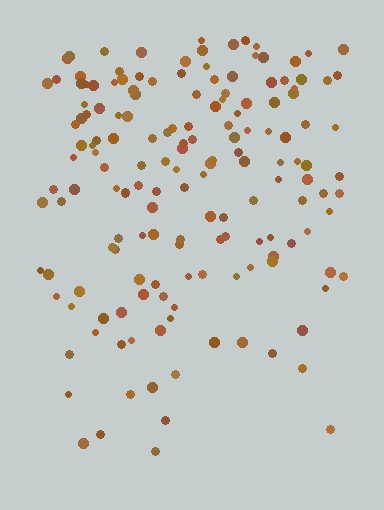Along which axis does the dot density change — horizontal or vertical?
Vertical.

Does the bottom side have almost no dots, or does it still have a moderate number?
Still a moderate number, just noticeably fewer than the top.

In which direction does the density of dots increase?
From bottom to top, with the top side densest.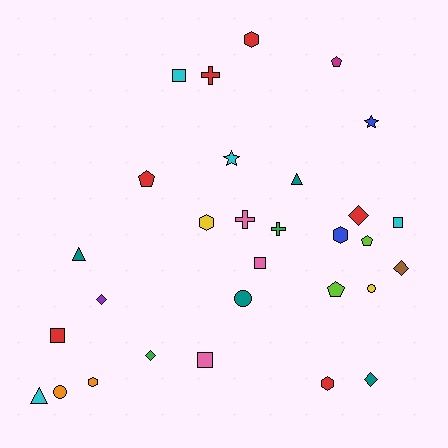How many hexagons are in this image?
There are 5 hexagons.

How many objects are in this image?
There are 30 objects.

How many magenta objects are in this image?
There is 1 magenta object.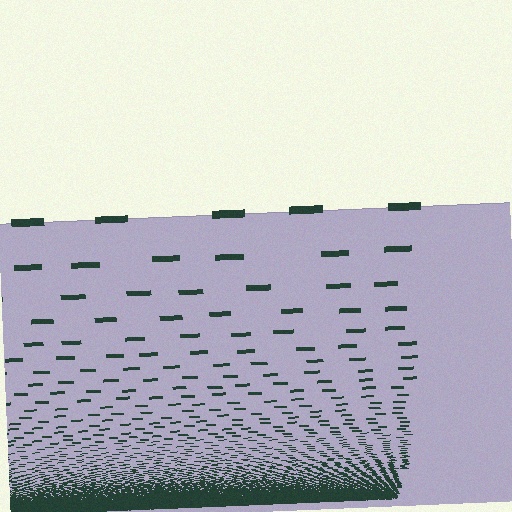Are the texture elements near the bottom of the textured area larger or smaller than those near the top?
Smaller. The gradient is inverted — elements near the bottom are smaller and denser.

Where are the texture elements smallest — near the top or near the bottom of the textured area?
Near the bottom.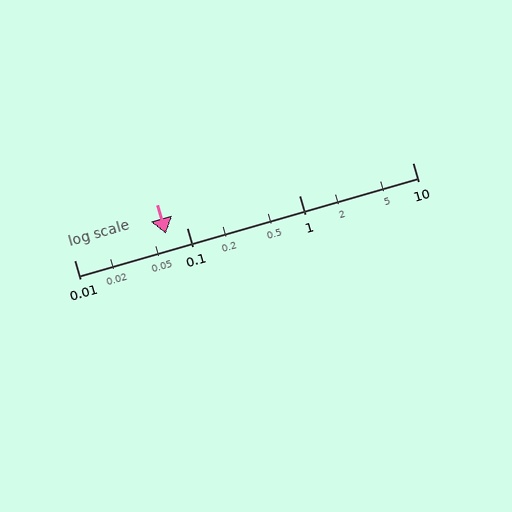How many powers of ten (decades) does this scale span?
The scale spans 3 decades, from 0.01 to 10.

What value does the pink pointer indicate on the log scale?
The pointer indicates approximately 0.065.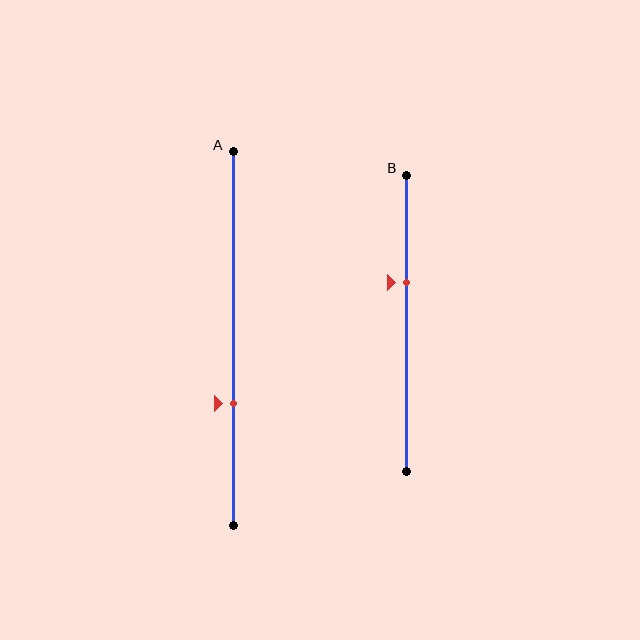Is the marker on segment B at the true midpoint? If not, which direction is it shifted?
No, the marker on segment B is shifted upward by about 14% of the segment length.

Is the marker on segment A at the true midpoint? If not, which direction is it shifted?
No, the marker on segment A is shifted downward by about 17% of the segment length.